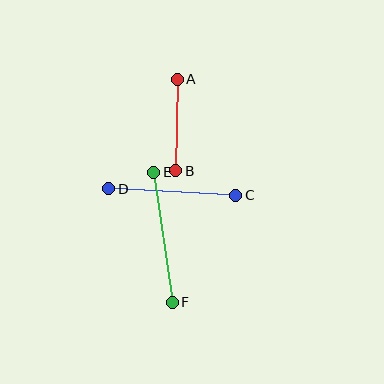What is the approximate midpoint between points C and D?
The midpoint is at approximately (172, 192) pixels.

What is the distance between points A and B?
The distance is approximately 92 pixels.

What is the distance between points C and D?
The distance is approximately 127 pixels.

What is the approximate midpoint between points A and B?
The midpoint is at approximately (176, 125) pixels.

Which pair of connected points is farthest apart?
Points E and F are farthest apart.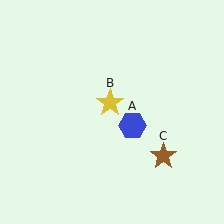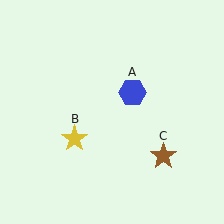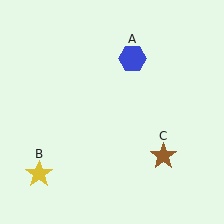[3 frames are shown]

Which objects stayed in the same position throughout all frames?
Brown star (object C) remained stationary.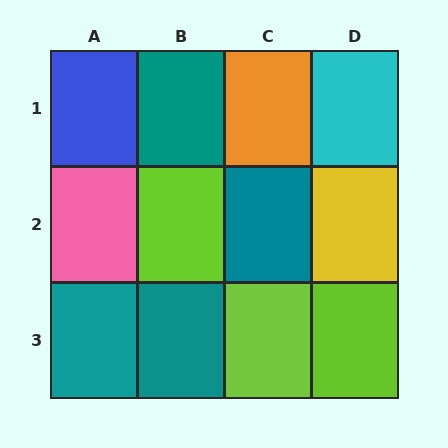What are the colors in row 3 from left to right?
Teal, teal, lime, lime.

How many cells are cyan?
1 cell is cyan.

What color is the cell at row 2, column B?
Lime.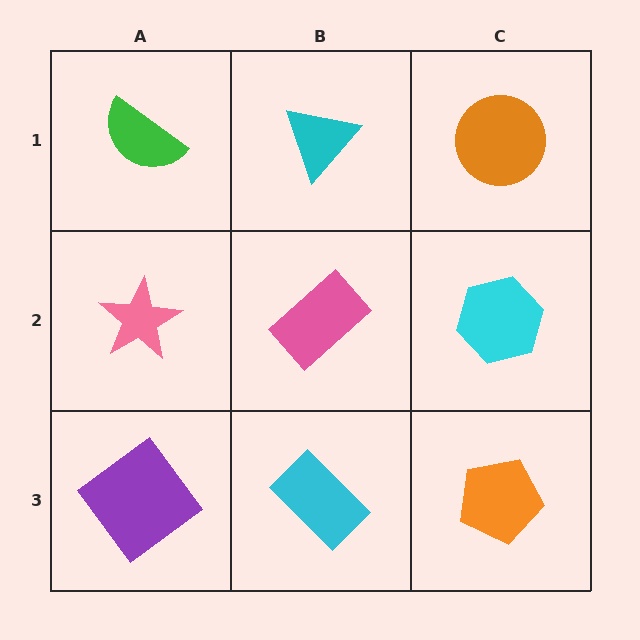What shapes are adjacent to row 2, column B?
A cyan triangle (row 1, column B), a cyan rectangle (row 3, column B), a pink star (row 2, column A), a cyan hexagon (row 2, column C).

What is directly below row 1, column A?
A pink star.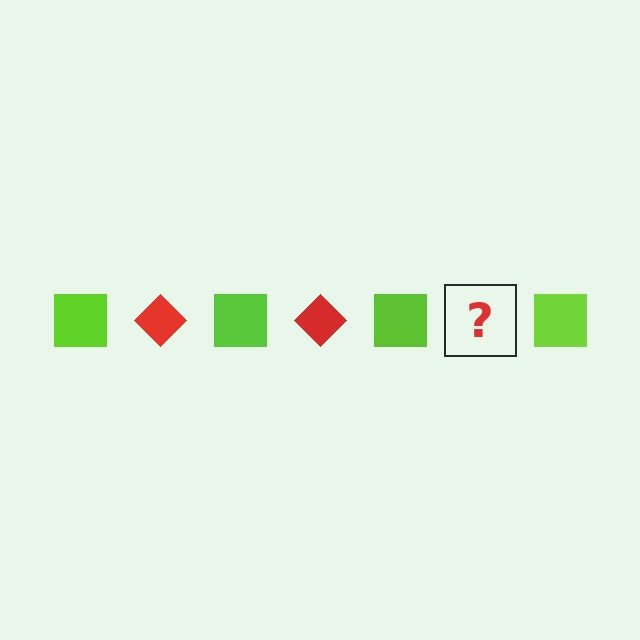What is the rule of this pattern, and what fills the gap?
The rule is that the pattern alternates between lime square and red diamond. The gap should be filled with a red diamond.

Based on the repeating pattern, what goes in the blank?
The blank should be a red diamond.